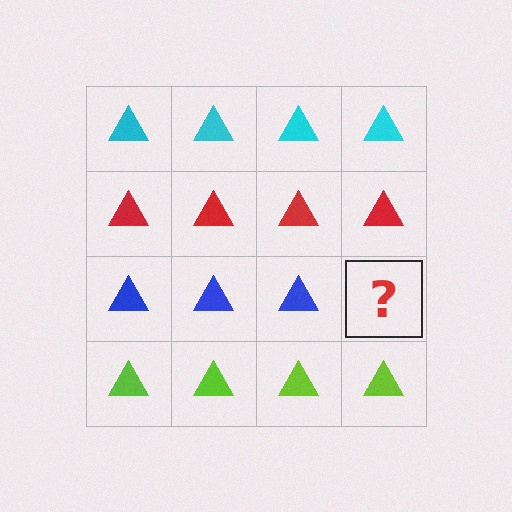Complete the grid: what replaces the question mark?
The question mark should be replaced with a blue triangle.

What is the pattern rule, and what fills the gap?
The rule is that each row has a consistent color. The gap should be filled with a blue triangle.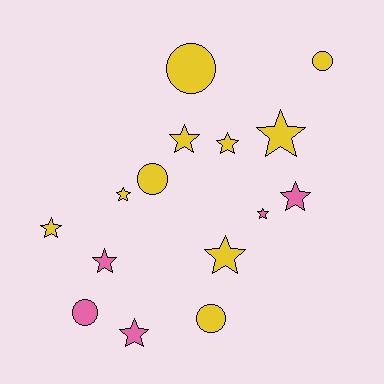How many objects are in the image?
There are 15 objects.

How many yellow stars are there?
There are 6 yellow stars.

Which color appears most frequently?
Yellow, with 10 objects.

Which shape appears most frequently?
Star, with 10 objects.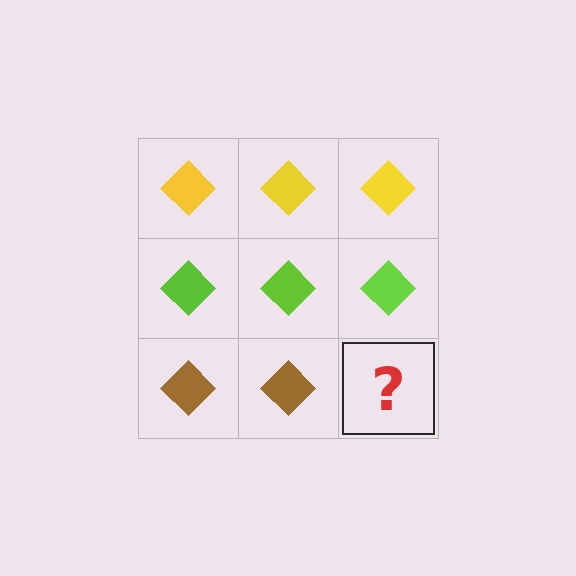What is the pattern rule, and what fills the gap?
The rule is that each row has a consistent color. The gap should be filled with a brown diamond.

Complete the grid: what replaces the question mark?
The question mark should be replaced with a brown diamond.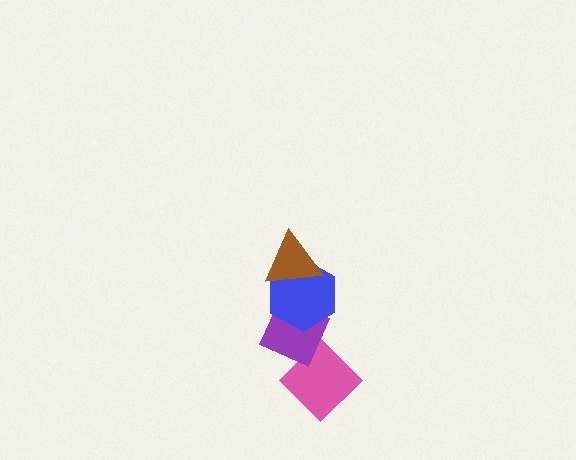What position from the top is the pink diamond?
The pink diamond is 4th from the top.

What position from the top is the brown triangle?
The brown triangle is 1st from the top.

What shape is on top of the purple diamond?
The blue hexagon is on top of the purple diamond.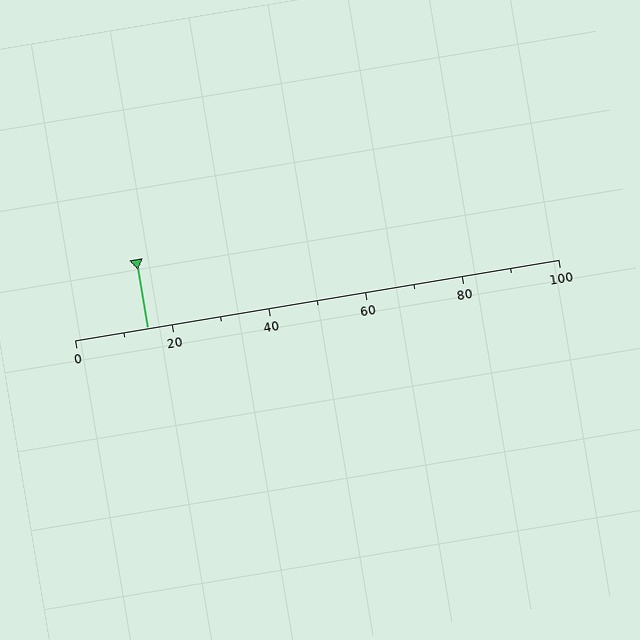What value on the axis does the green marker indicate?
The marker indicates approximately 15.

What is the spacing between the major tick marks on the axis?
The major ticks are spaced 20 apart.